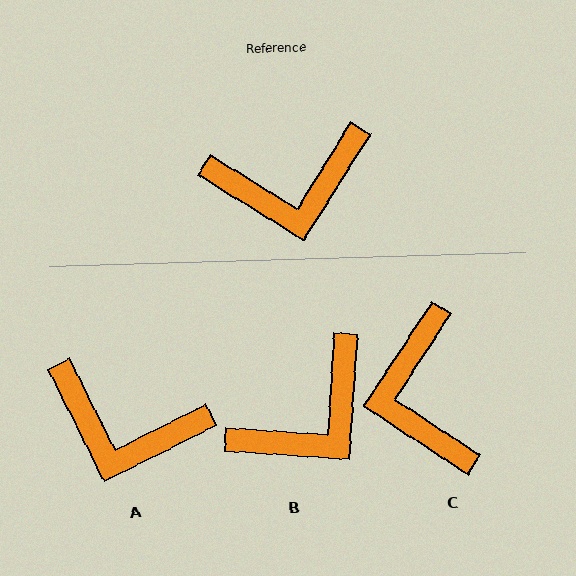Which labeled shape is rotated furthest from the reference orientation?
C, about 92 degrees away.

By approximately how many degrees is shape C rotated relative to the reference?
Approximately 92 degrees clockwise.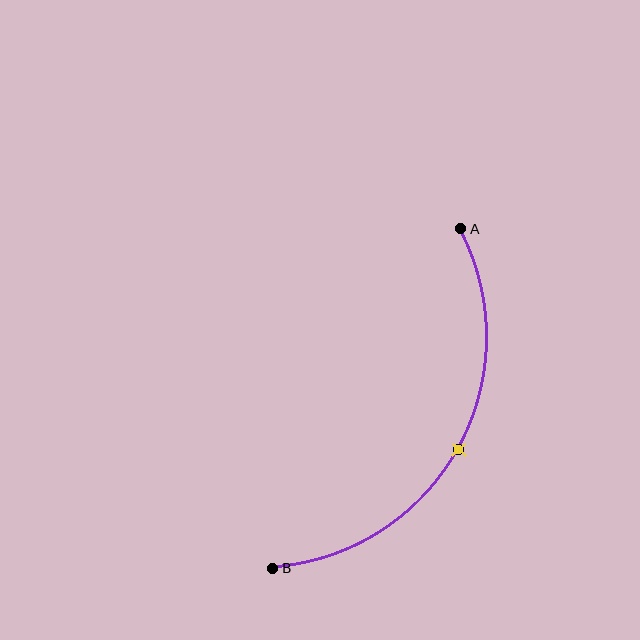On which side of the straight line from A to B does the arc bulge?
The arc bulges to the right of the straight line connecting A and B.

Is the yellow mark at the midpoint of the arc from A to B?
Yes. The yellow mark lies on the arc at equal arc-length from both A and B — it is the arc midpoint.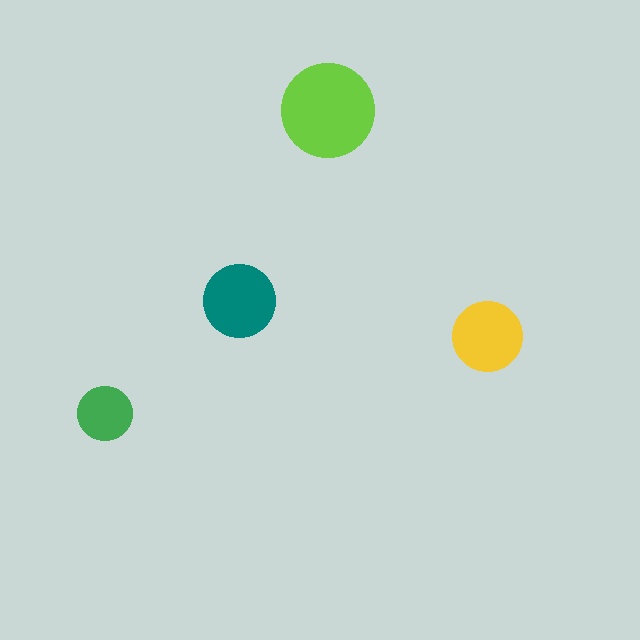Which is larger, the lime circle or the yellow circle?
The lime one.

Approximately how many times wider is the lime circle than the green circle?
About 1.5 times wider.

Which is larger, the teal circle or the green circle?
The teal one.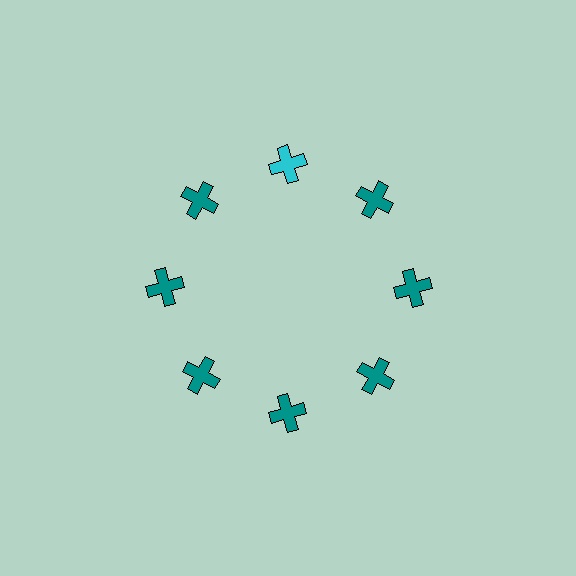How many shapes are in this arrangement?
There are 8 shapes arranged in a ring pattern.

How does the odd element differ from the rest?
It has a different color: cyan instead of teal.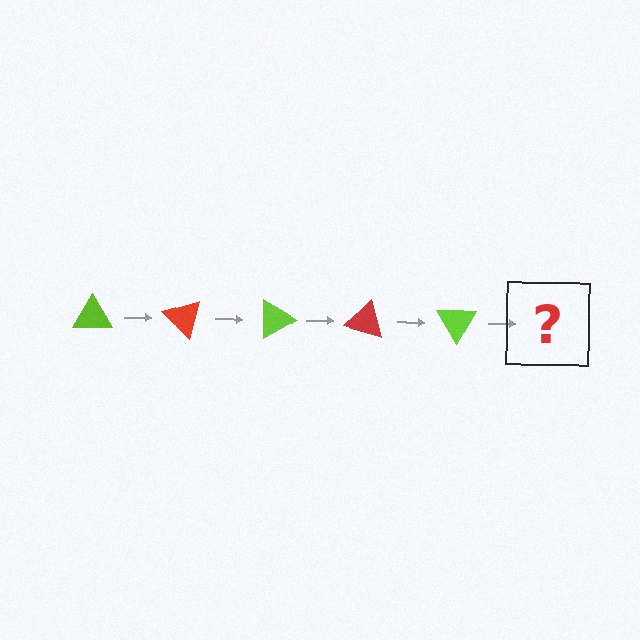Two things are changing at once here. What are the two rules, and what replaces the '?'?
The two rules are that it rotates 45 degrees each step and the color cycles through lime and red. The '?' should be a red triangle, rotated 225 degrees from the start.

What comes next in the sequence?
The next element should be a red triangle, rotated 225 degrees from the start.